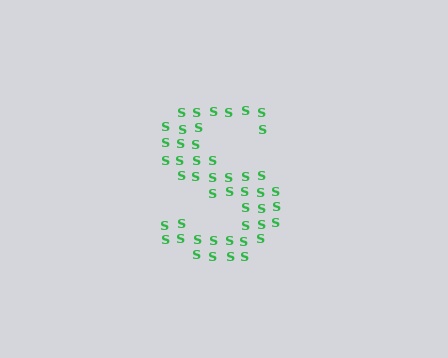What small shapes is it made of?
It is made of small letter S's.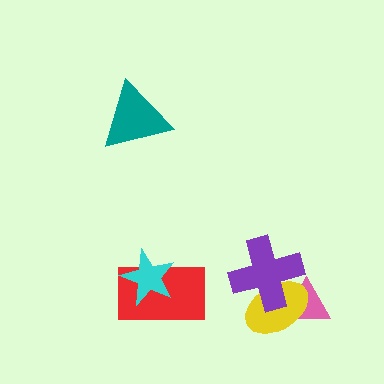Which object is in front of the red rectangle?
The cyan star is in front of the red rectangle.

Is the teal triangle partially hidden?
No, no other shape covers it.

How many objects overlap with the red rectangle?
1 object overlaps with the red rectangle.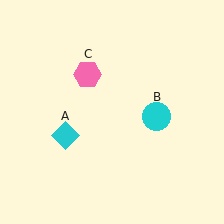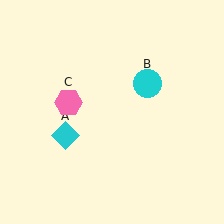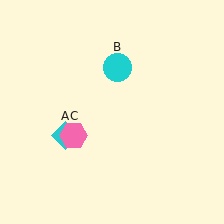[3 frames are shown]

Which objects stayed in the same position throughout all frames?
Cyan diamond (object A) remained stationary.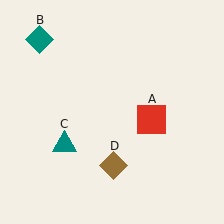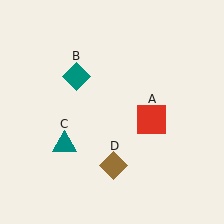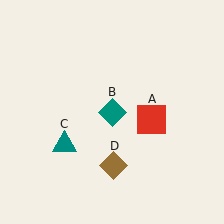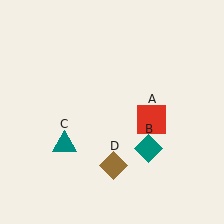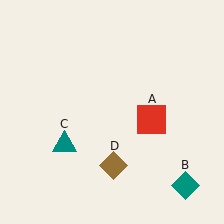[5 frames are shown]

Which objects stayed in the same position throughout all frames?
Red square (object A) and teal triangle (object C) and brown diamond (object D) remained stationary.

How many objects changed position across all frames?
1 object changed position: teal diamond (object B).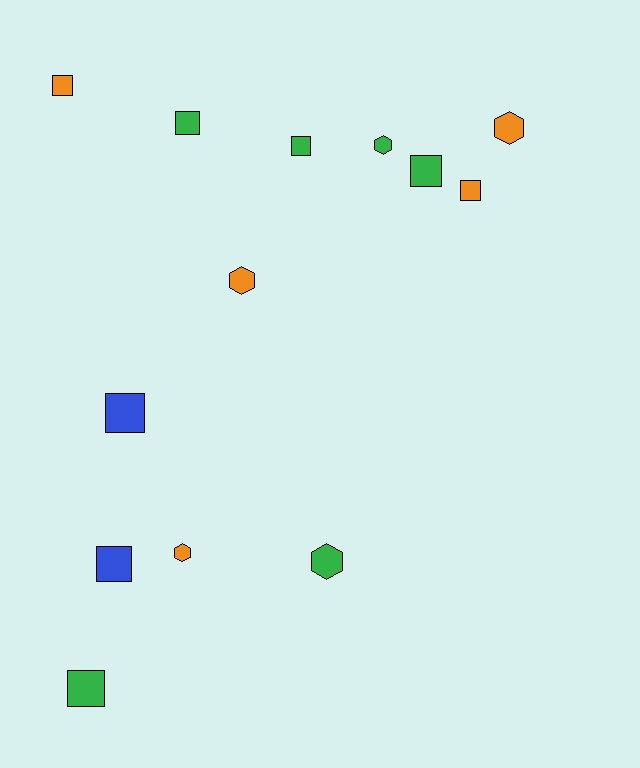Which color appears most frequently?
Green, with 6 objects.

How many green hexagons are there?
There are 2 green hexagons.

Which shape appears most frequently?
Square, with 8 objects.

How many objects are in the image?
There are 13 objects.